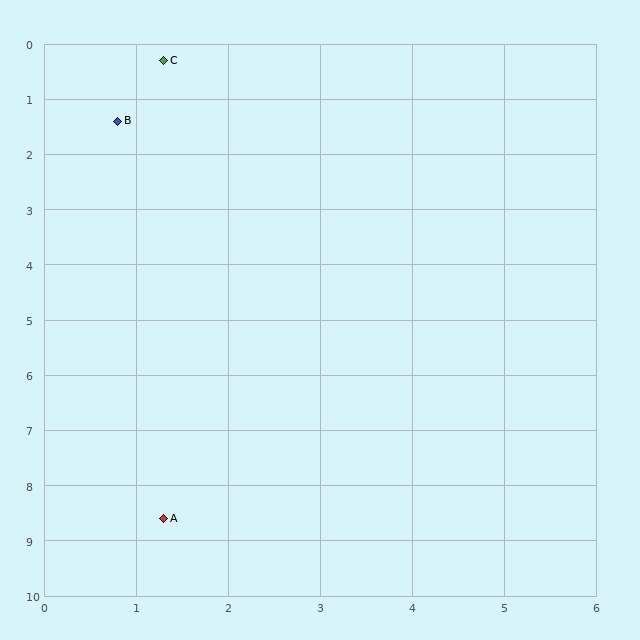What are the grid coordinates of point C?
Point C is at approximately (1.3, 0.3).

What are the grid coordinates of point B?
Point B is at approximately (0.8, 1.4).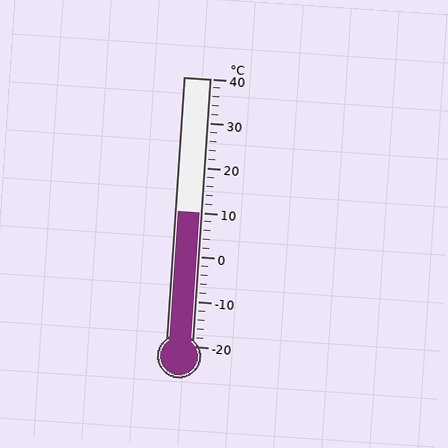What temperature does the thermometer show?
The thermometer shows approximately 10°C.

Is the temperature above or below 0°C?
The temperature is above 0°C.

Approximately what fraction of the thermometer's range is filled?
The thermometer is filled to approximately 50% of its range.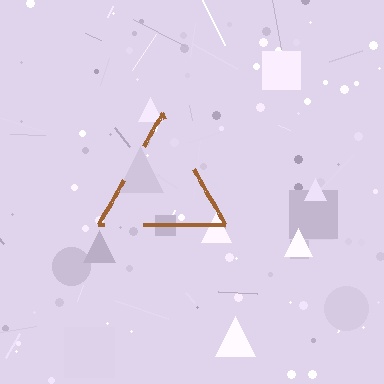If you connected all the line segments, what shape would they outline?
They would outline a triangle.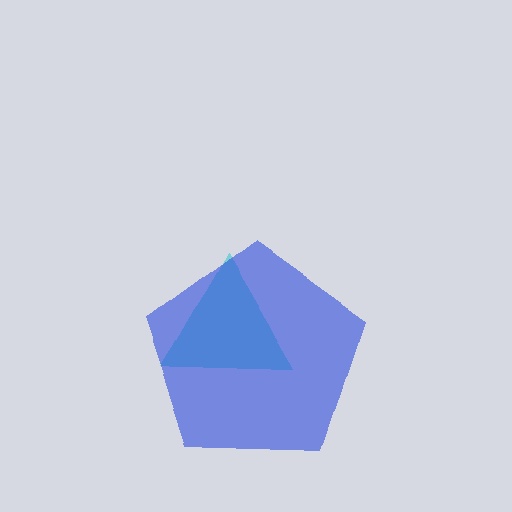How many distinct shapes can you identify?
There are 2 distinct shapes: a cyan triangle, a blue pentagon.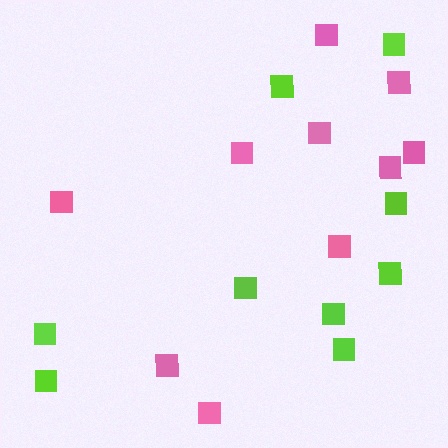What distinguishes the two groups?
There are 2 groups: one group of pink squares (10) and one group of lime squares (9).